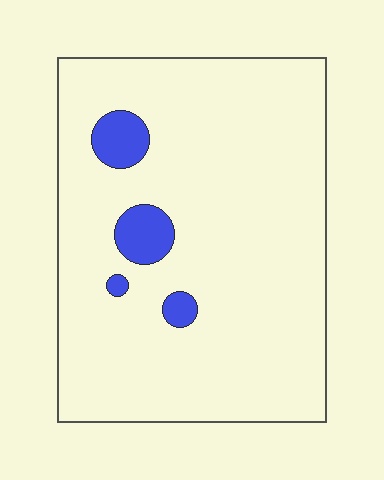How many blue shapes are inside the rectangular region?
4.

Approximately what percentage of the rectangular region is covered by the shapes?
Approximately 5%.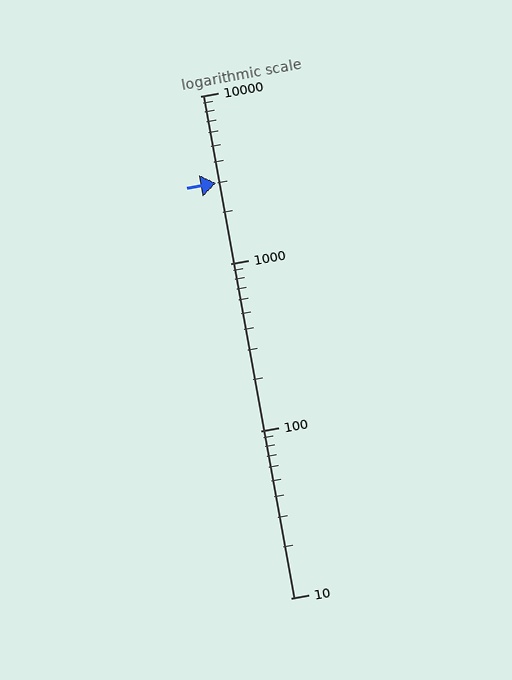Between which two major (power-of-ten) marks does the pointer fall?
The pointer is between 1000 and 10000.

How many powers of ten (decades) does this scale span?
The scale spans 3 decades, from 10 to 10000.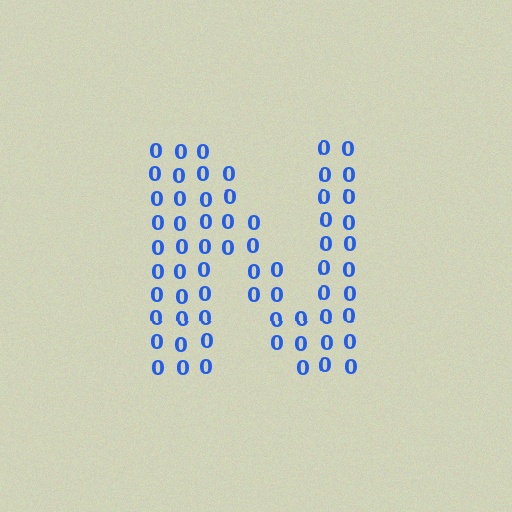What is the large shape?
The large shape is the letter N.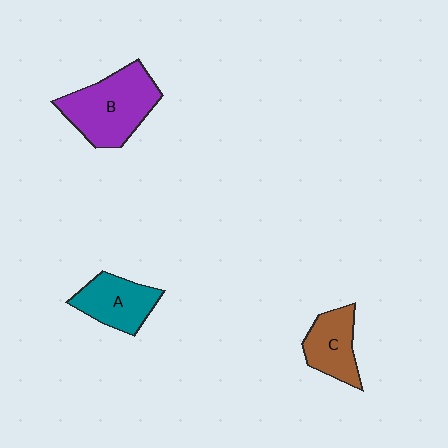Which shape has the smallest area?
Shape C (brown).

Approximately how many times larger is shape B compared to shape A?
Approximately 1.5 times.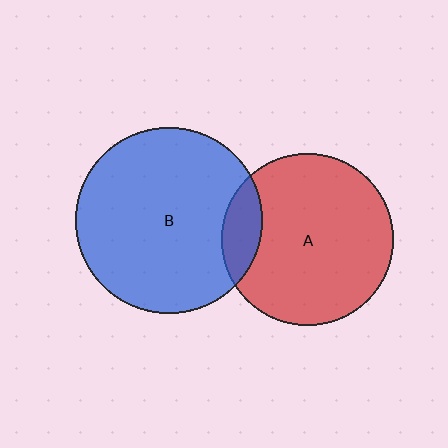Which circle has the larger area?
Circle B (blue).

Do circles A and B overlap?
Yes.